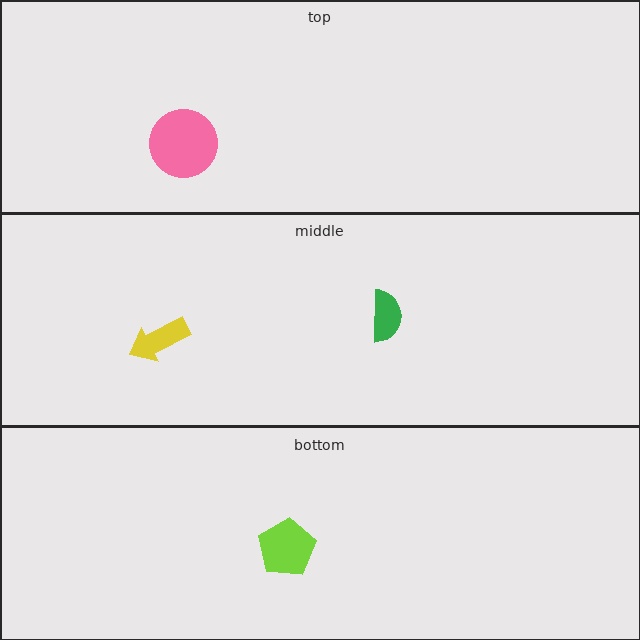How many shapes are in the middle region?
2.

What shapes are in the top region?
The pink circle.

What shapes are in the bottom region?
The lime pentagon.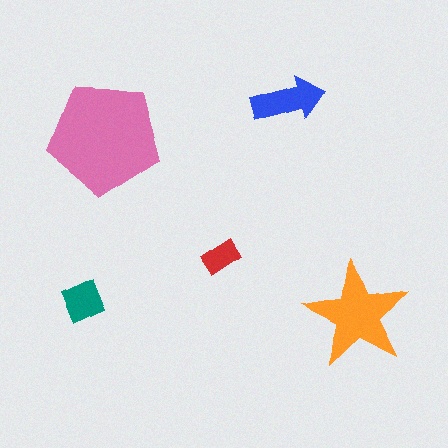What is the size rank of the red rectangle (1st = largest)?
5th.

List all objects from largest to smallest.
The pink pentagon, the orange star, the blue arrow, the teal square, the red rectangle.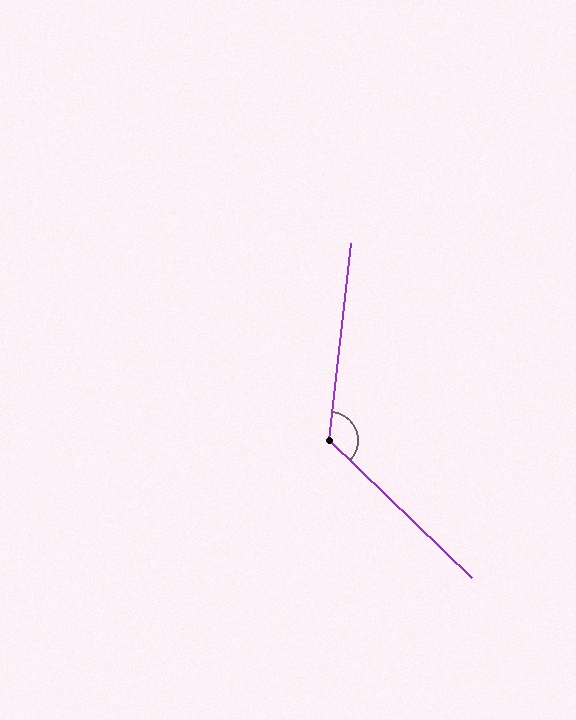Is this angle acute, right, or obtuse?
It is obtuse.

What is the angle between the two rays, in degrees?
Approximately 128 degrees.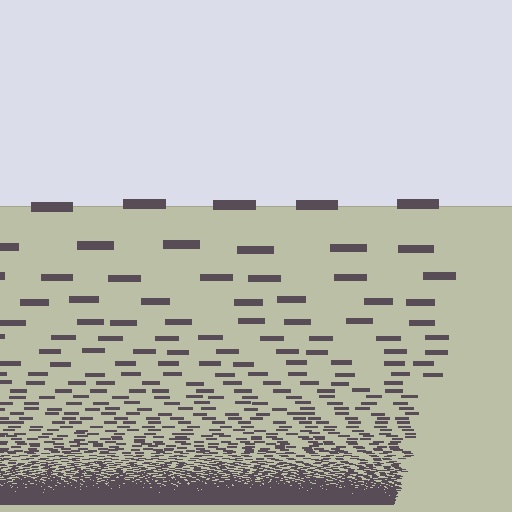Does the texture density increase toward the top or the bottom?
Density increases toward the bottom.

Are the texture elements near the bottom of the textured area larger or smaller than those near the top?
Smaller. The gradient is inverted — elements near the bottom are smaller and denser.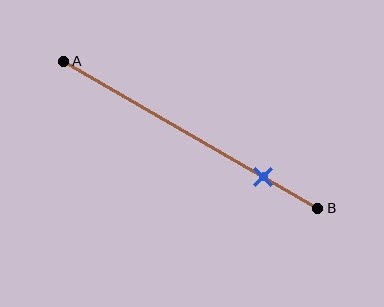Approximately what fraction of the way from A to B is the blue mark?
The blue mark is approximately 80% of the way from A to B.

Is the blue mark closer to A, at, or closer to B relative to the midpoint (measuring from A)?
The blue mark is closer to point B than the midpoint of segment AB.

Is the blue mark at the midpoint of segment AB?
No, the mark is at about 80% from A, not at the 50% midpoint.